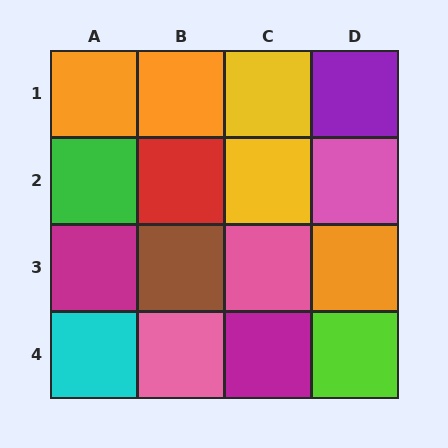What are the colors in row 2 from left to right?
Green, red, yellow, pink.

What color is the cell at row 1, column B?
Orange.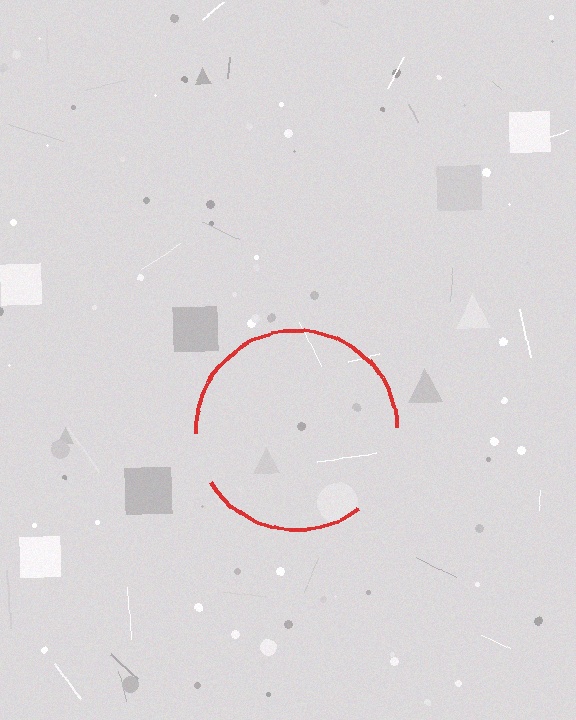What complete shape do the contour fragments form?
The contour fragments form a circle.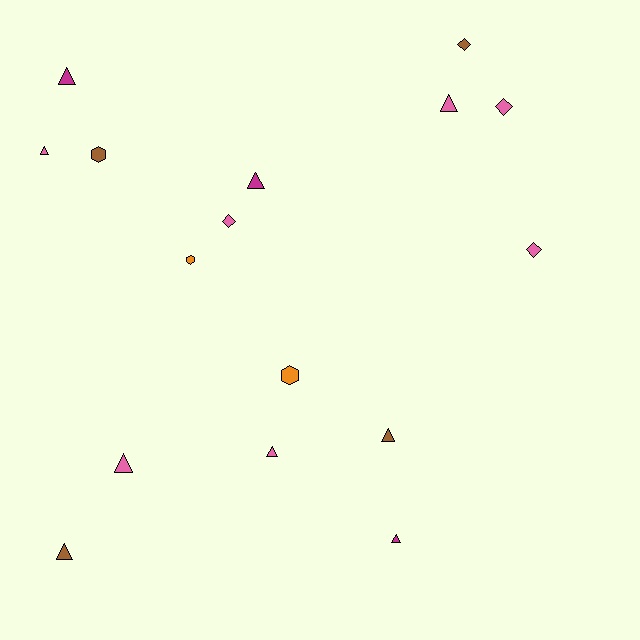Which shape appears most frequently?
Triangle, with 9 objects.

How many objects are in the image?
There are 16 objects.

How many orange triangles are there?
There are no orange triangles.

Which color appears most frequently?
Pink, with 7 objects.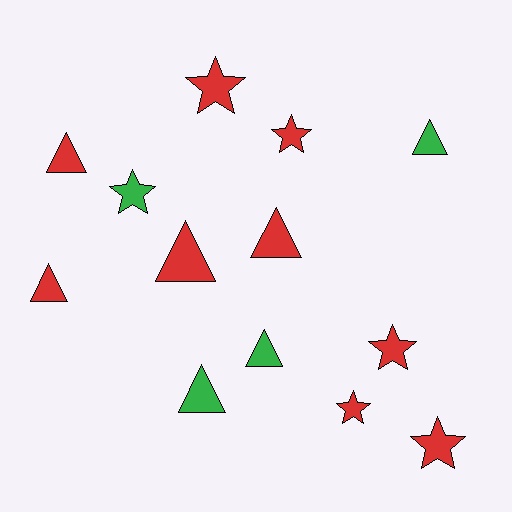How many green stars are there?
There is 1 green star.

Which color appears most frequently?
Red, with 9 objects.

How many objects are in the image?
There are 13 objects.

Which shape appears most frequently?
Triangle, with 7 objects.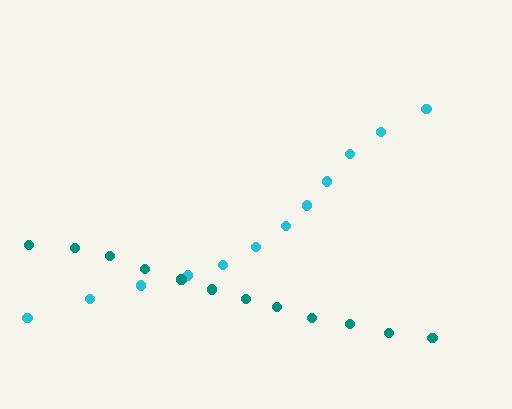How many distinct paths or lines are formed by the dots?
There are 2 distinct paths.